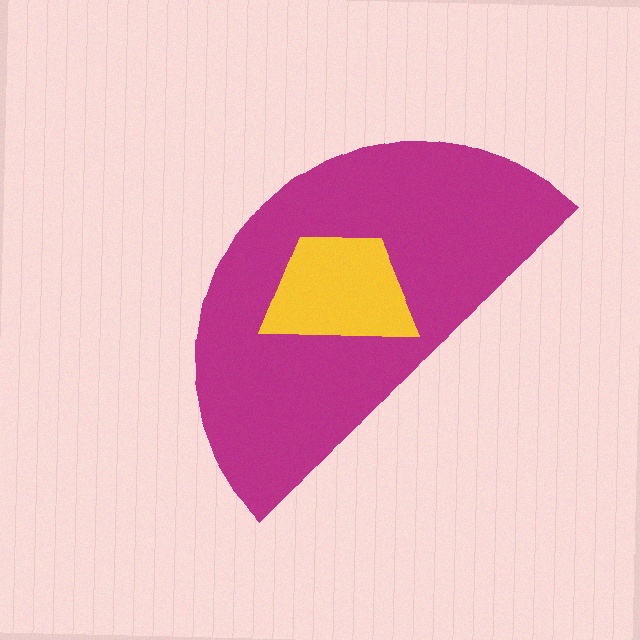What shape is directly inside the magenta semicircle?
The yellow trapezoid.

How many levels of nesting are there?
2.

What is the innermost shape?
The yellow trapezoid.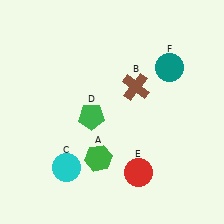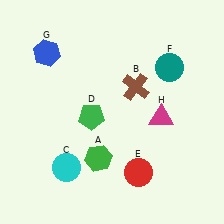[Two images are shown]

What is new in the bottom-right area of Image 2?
A magenta triangle (H) was added in the bottom-right area of Image 2.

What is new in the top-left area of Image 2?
A blue hexagon (G) was added in the top-left area of Image 2.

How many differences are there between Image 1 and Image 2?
There are 2 differences between the two images.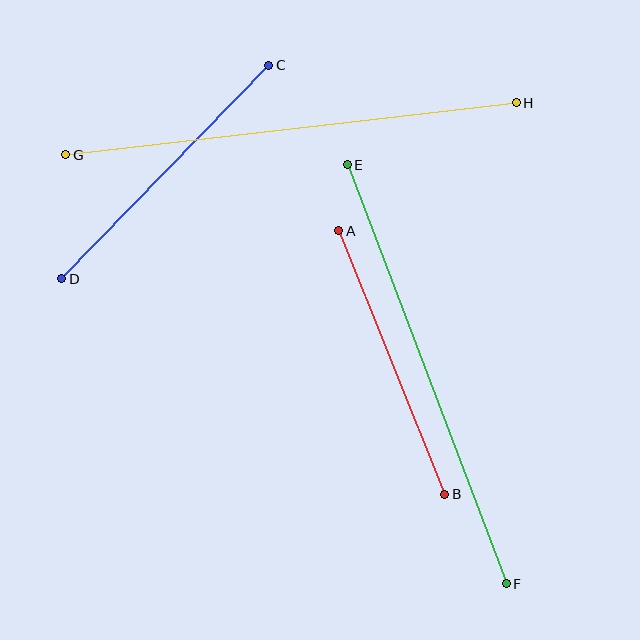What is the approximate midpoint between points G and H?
The midpoint is at approximately (291, 129) pixels.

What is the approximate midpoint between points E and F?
The midpoint is at approximately (427, 374) pixels.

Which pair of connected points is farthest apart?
Points G and H are farthest apart.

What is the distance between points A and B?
The distance is approximately 284 pixels.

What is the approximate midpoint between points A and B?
The midpoint is at approximately (392, 362) pixels.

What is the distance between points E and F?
The distance is approximately 448 pixels.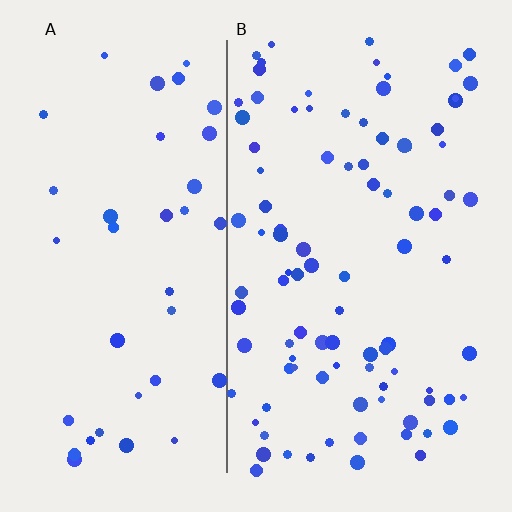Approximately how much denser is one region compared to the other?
Approximately 2.4× — region B over region A.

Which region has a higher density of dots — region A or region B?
B (the right).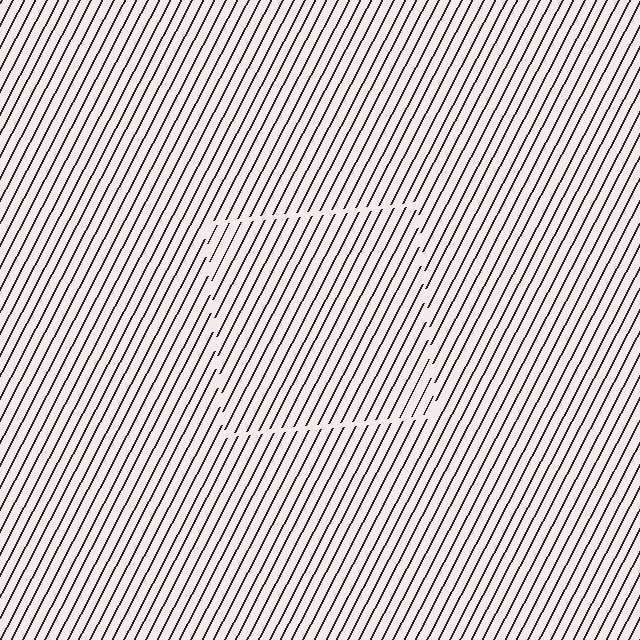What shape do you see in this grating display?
An illusory square. The interior of the shape contains the same grating, shifted by half a period — the contour is defined by the phase discontinuity where line-ends from the inner and outer gratings abut.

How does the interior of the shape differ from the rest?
The interior of the shape contains the same grating, shifted by half a period — the contour is defined by the phase discontinuity where line-ends from the inner and outer gratings abut.